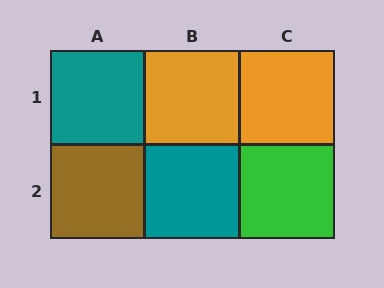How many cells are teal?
2 cells are teal.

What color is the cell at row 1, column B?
Orange.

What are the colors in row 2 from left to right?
Brown, teal, green.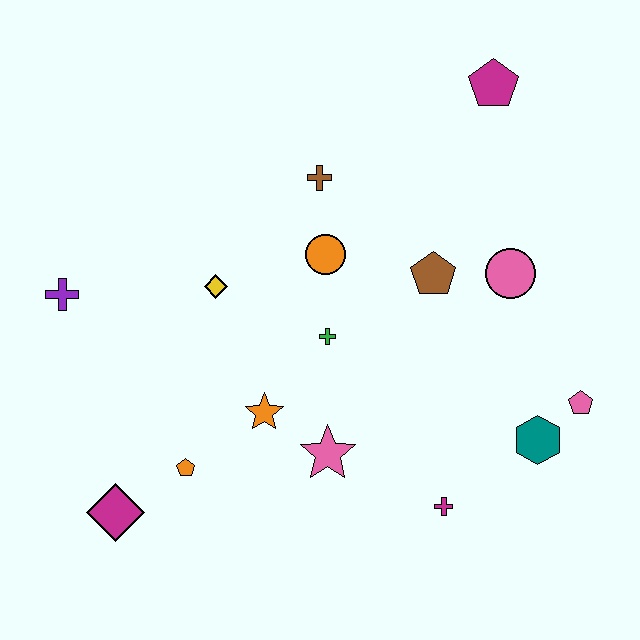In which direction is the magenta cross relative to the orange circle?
The magenta cross is below the orange circle.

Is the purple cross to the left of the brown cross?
Yes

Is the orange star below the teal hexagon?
No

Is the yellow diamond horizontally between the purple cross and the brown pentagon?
Yes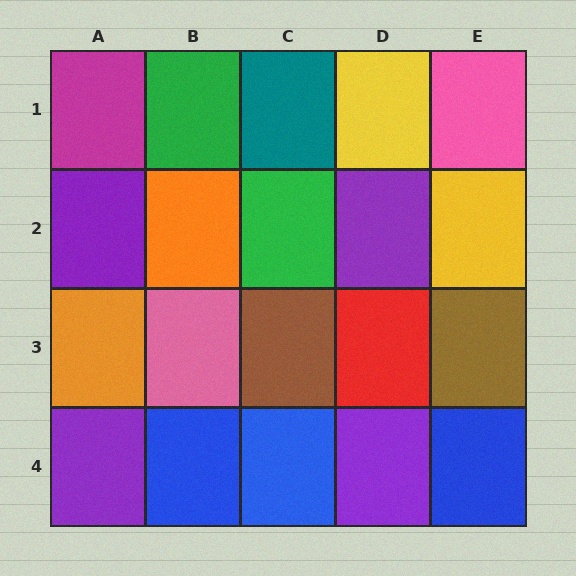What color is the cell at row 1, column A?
Magenta.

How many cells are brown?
2 cells are brown.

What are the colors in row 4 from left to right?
Purple, blue, blue, purple, blue.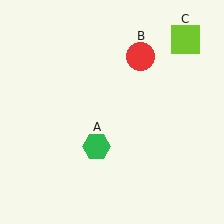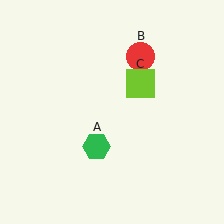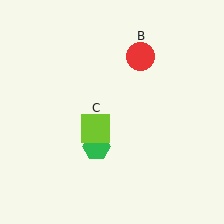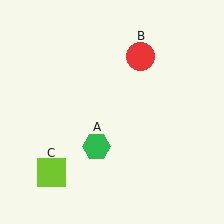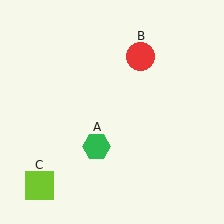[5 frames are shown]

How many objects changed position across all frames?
1 object changed position: lime square (object C).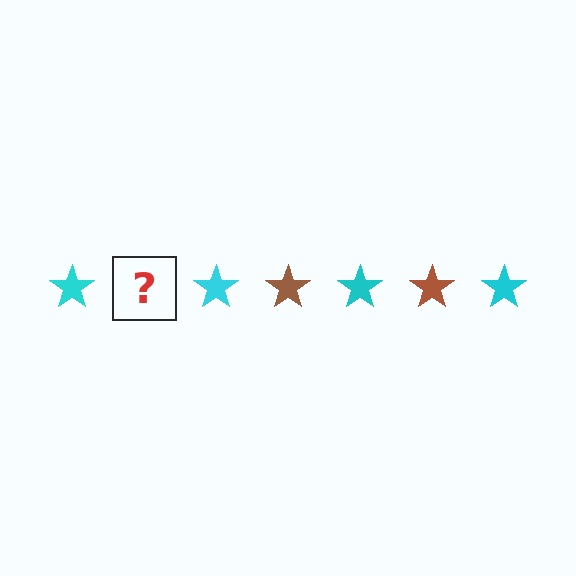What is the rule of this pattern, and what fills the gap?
The rule is that the pattern cycles through cyan, brown stars. The gap should be filled with a brown star.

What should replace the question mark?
The question mark should be replaced with a brown star.